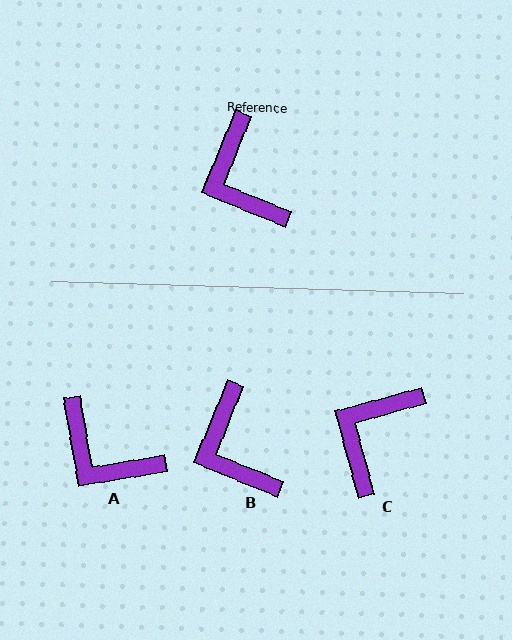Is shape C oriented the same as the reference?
No, it is off by about 52 degrees.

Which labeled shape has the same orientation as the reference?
B.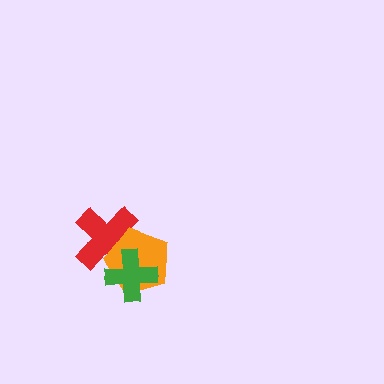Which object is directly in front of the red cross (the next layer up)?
The orange pentagon is directly in front of the red cross.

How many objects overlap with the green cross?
2 objects overlap with the green cross.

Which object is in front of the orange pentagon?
The green cross is in front of the orange pentagon.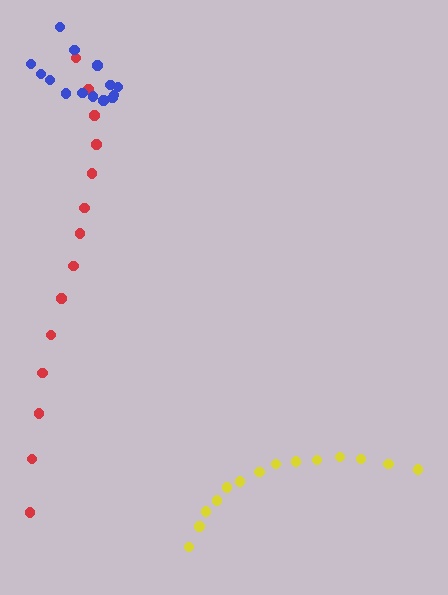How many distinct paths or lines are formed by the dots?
There are 3 distinct paths.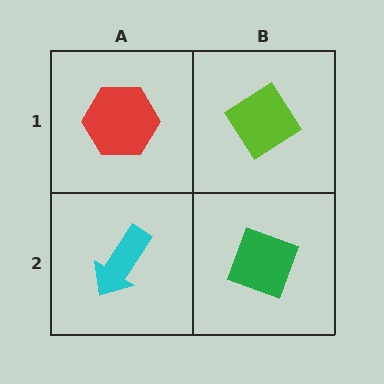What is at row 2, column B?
A green diamond.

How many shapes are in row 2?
2 shapes.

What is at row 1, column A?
A red hexagon.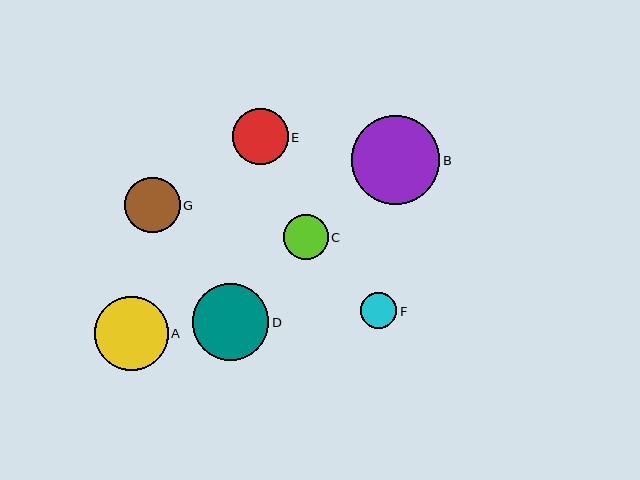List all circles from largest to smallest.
From largest to smallest: B, D, A, G, E, C, F.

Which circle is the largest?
Circle B is the largest with a size of approximately 88 pixels.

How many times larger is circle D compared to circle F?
Circle D is approximately 2.1 times the size of circle F.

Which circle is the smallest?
Circle F is the smallest with a size of approximately 36 pixels.